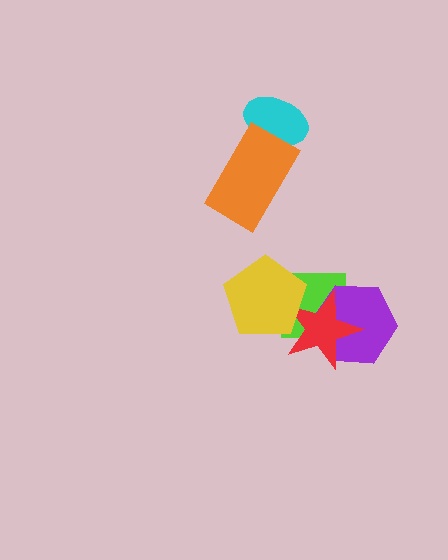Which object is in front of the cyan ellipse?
The orange rectangle is in front of the cyan ellipse.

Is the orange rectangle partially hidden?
No, no other shape covers it.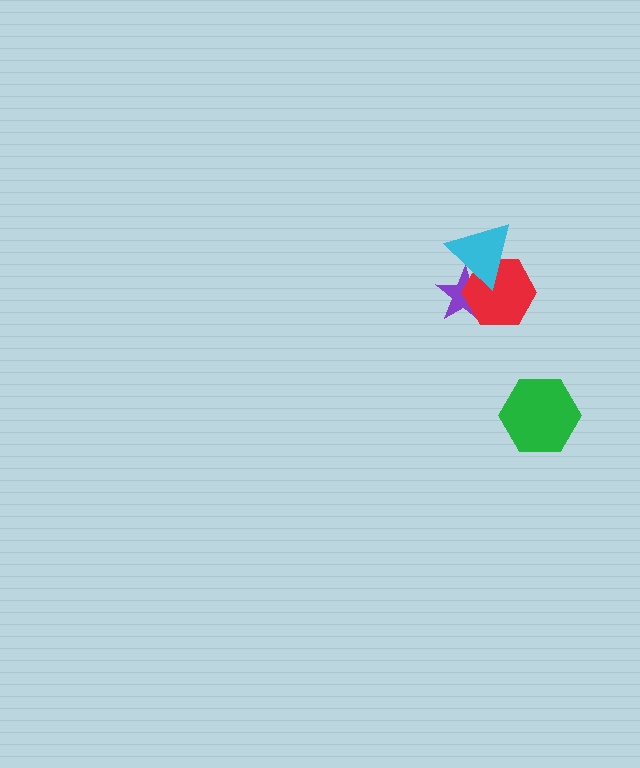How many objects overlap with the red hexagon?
2 objects overlap with the red hexagon.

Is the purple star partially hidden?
Yes, it is partially covered by another shape.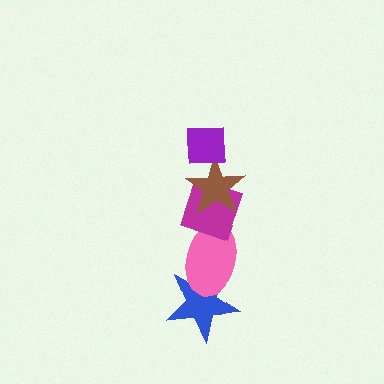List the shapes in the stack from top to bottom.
From top to bottom: the purple square, the brown star, the magenta diamond, the pink ellipse, the blue star.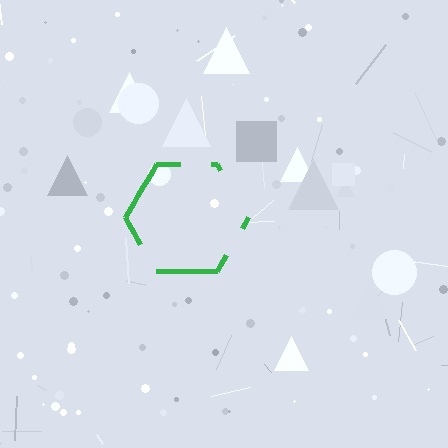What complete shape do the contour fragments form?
The contour fragments form a hexagon.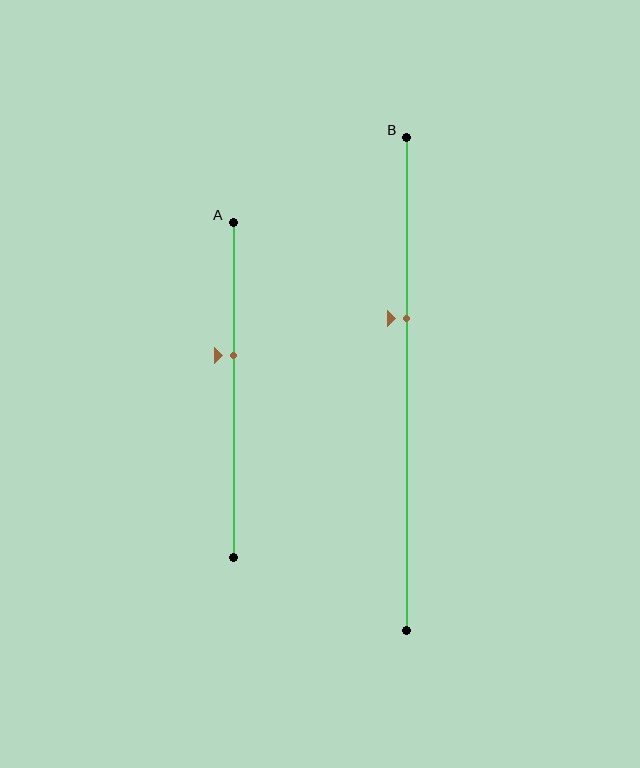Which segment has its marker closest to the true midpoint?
Segment A has its marker closest to the true midpoint.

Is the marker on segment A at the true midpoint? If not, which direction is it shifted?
No, the marker on segment A is shifted upward by about 10% of the segment length.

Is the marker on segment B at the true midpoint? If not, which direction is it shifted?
No, the marker on segment B is shifted upward by about 13% of the segment length.